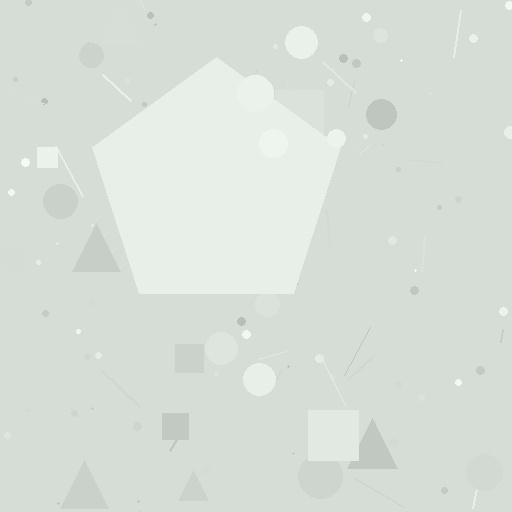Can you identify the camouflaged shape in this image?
The camouflaged shape is a pentagon.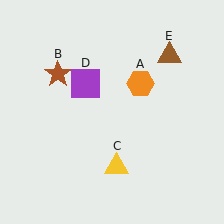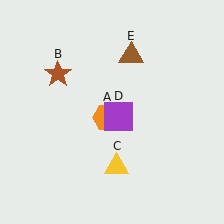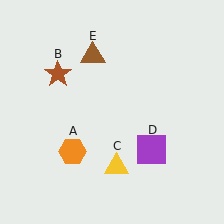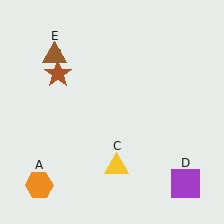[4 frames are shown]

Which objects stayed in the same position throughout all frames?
Brown star (object B) and yellow triangle (object C) remained stationary.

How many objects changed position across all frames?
3 objects changed position: orange hexagon (object A), purple square (object D), brown triangle (object E).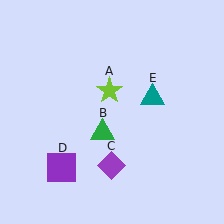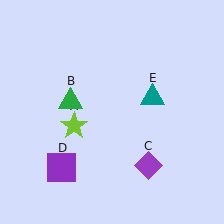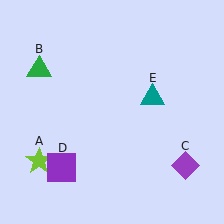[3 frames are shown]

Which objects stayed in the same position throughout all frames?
Purple square (object D) and teal triangle (object E) remained stationary.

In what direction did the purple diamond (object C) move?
The purple diamond (object C) moved right.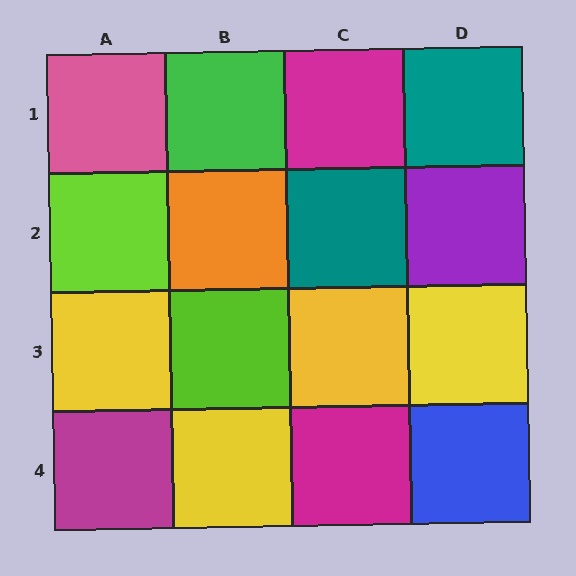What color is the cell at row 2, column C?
Teal.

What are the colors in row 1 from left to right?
Pink, green, magenta, teal.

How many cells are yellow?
4 cells are yellow.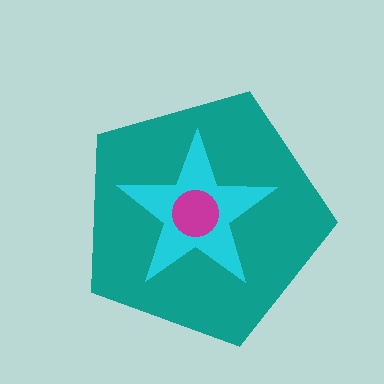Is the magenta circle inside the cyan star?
Yes.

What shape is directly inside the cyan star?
The magenta circle.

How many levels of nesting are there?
3.